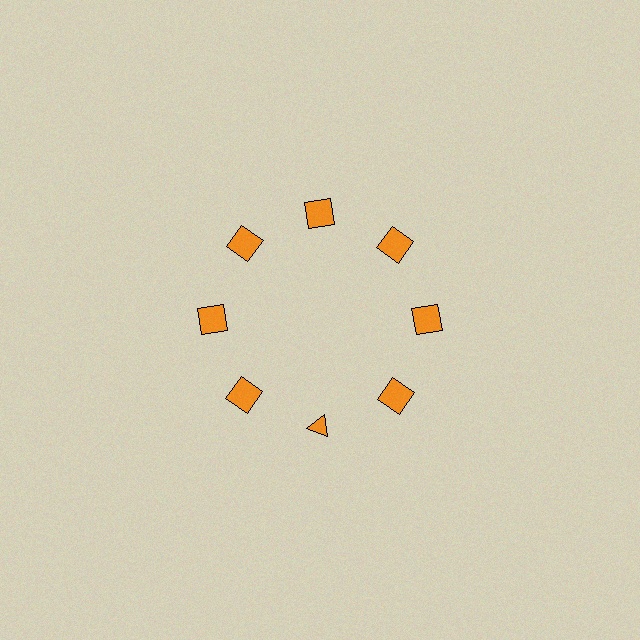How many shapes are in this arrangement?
There are 8 shapes arranged in a ring pattern.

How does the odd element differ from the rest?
It has a different shape: triangle instead of square.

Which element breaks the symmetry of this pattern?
The orange triangle at roughly the 6 o'clock position breaks the symmetry. All other shapes are orange squares.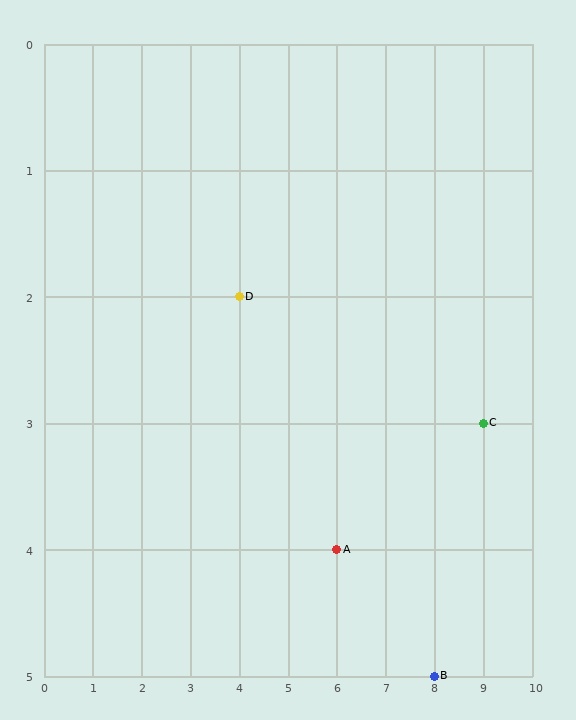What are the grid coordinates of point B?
Point B is at grid coordinates (8, 5).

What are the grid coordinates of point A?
Point A is at grid coordinates (6, 4).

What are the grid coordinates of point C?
Point C is at grid coordinates (9, 3).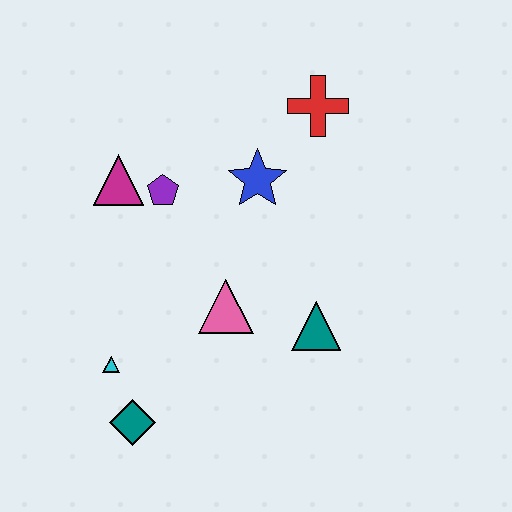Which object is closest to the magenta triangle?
The purple pentagon is closest to the magenta triangle.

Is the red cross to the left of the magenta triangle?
No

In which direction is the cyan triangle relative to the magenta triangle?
The cyan triangle is below the magenta triangle.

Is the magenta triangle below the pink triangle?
No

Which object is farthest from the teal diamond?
The red cross is farthest from the teal diamond.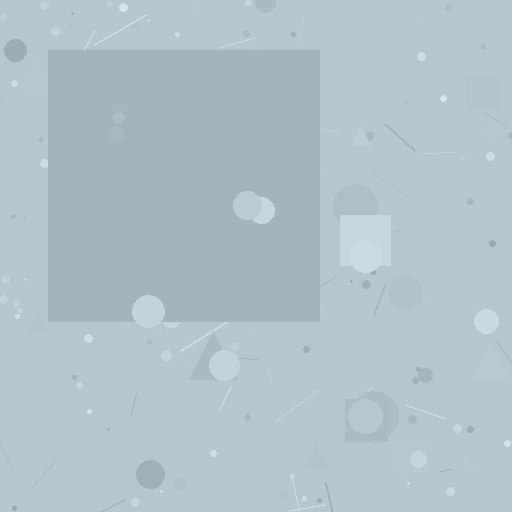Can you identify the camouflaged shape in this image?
The camouflaged shape is a square.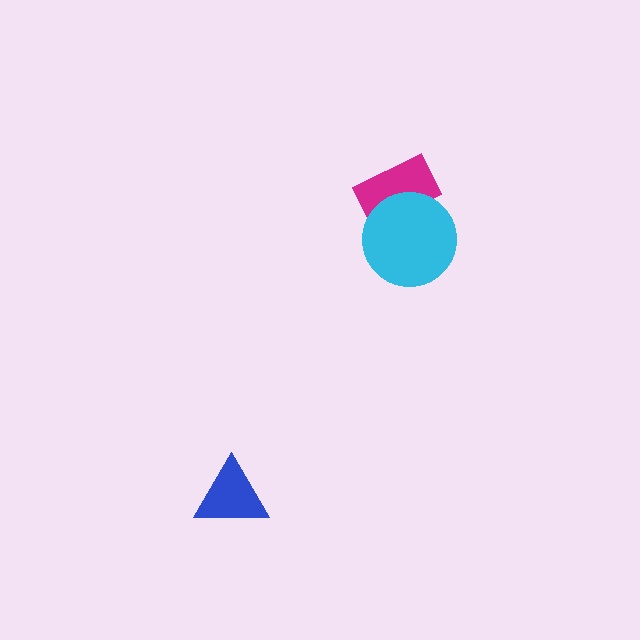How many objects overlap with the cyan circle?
1 object overlaps with the cyan circle.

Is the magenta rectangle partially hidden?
Yes, it is partially covered by another shape.